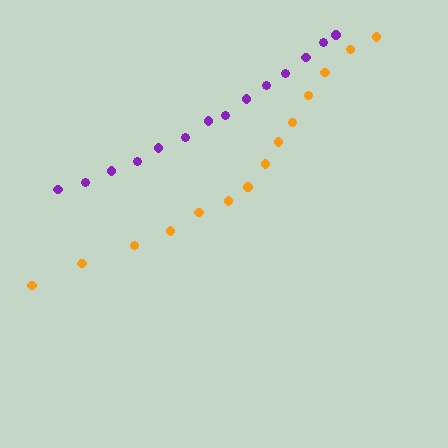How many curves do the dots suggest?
There are 2 distinct paths.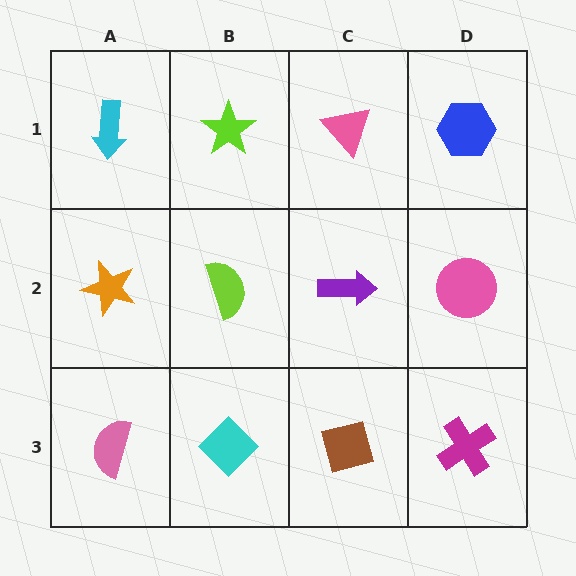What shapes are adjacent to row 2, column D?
A blue hexagon (row 1, column D), a magenta cross (row 3, column D), a purple arrow (row 2, column C).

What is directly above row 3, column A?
An orange star.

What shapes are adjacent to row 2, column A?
A cyan arrow (row 1, column A), a pink semicircle (row 3, column A), a lime semicircle (row 2, column B).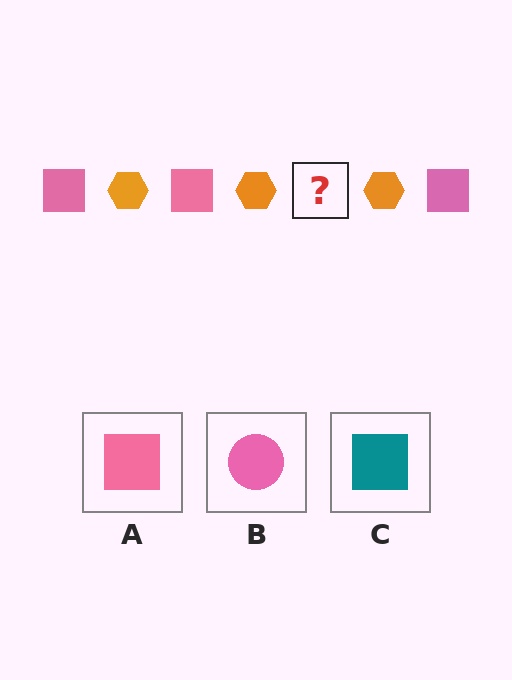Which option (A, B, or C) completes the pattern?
A.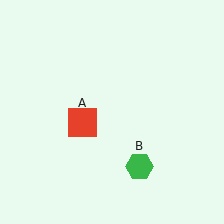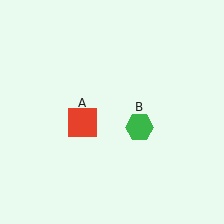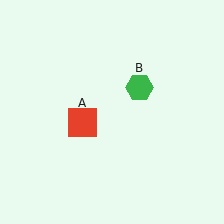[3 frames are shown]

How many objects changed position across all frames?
1 object changed position: green hexagon (object B).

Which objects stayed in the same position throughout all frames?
Red square (object A) remained stationary.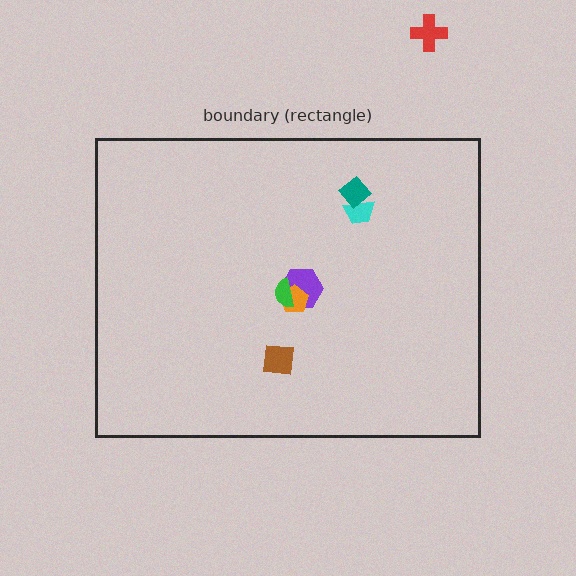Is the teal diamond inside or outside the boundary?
Inside.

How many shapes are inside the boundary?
6 inside, 1 outside.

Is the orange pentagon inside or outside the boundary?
Inside.